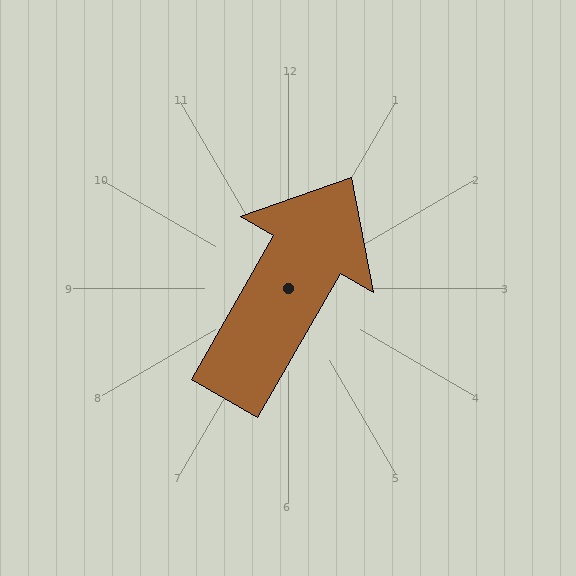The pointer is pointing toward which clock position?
Roughly 1 o'clock.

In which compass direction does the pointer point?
Northeast.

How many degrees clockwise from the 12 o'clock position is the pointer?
Approximately 30 degrees.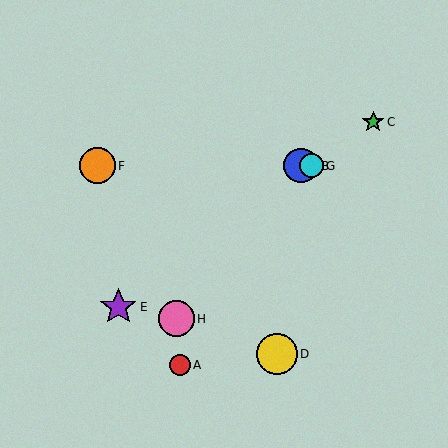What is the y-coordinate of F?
Object F is at y≈166.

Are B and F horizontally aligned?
Yes, both are at y≈166.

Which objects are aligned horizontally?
Objects B, F, G are aligned horizontally.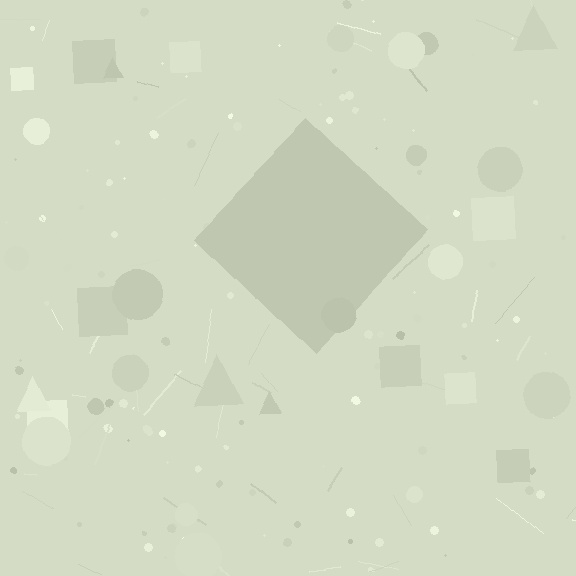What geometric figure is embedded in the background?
A diamond is embedded in the background.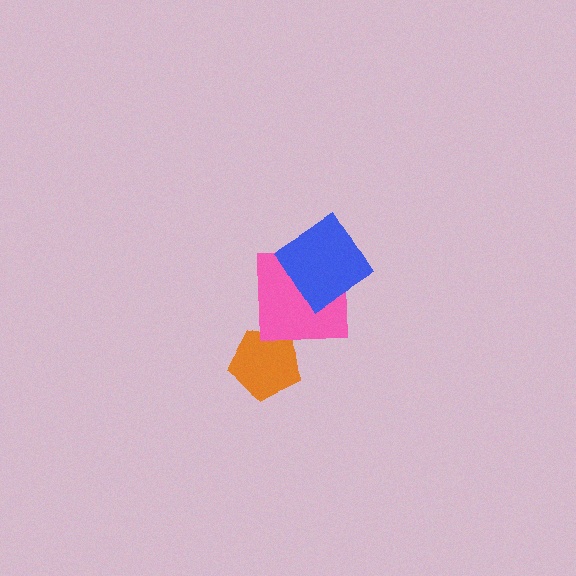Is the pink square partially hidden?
Yes, it is partially covered by another shape.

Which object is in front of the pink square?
The blue diamond is in front of the pink square.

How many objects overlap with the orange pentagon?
0 objects overlap with the orange pentagon.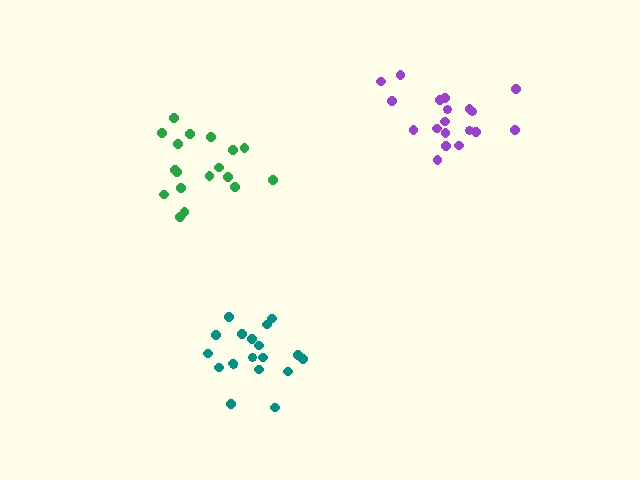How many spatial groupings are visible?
There are 3 spatial groupings.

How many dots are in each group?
Group 1: 19 dots, Group 2: 19 dots, Group 3: 18 dots (56 total).